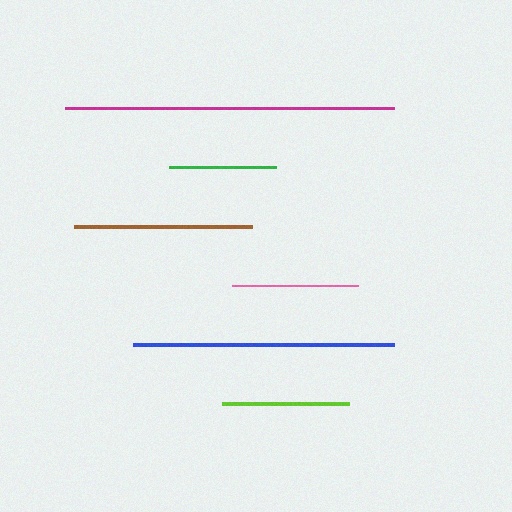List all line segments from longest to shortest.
From longest to shortest: magenta, blue, brown, lime, pink, green.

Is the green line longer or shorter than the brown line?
The brown line is longer than the green line.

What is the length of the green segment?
The green segment is approximately 108 pixels long.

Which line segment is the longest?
The magenta line is the longest at approximately 329 pixels.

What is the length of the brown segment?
The brown segment is approximately 178 pixels long.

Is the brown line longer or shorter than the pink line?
The brown line is longer than the pink line.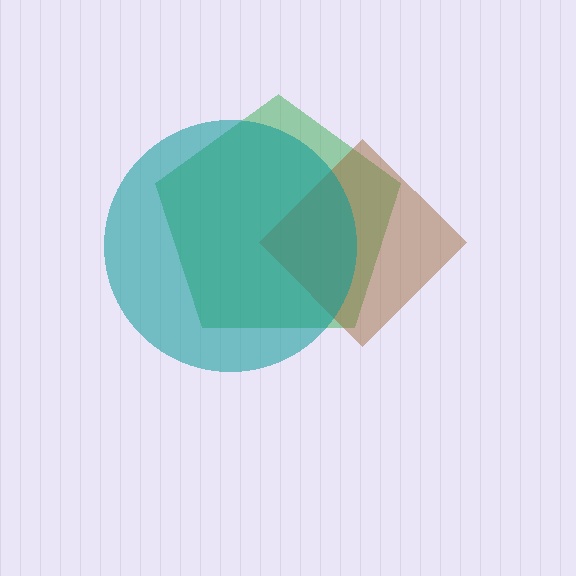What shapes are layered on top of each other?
The layered shapes are: a green pentagon, a brown diamond, a teal circle.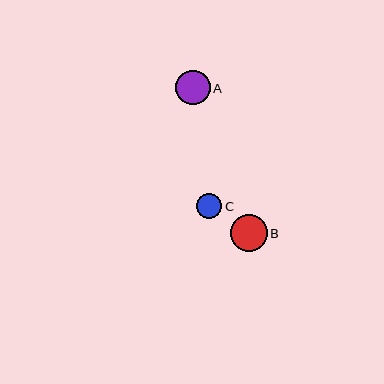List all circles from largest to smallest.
From largest to smallest: B, A, C.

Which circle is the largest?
Circle B is the largest with a size of approximately 37 pixels.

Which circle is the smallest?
Circle C is the smallest with a size of approximately 25 pixels.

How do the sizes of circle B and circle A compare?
Circle B and circle A are approximately the same size.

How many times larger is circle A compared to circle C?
Circle A is approximately 1.4 times the size of circle C.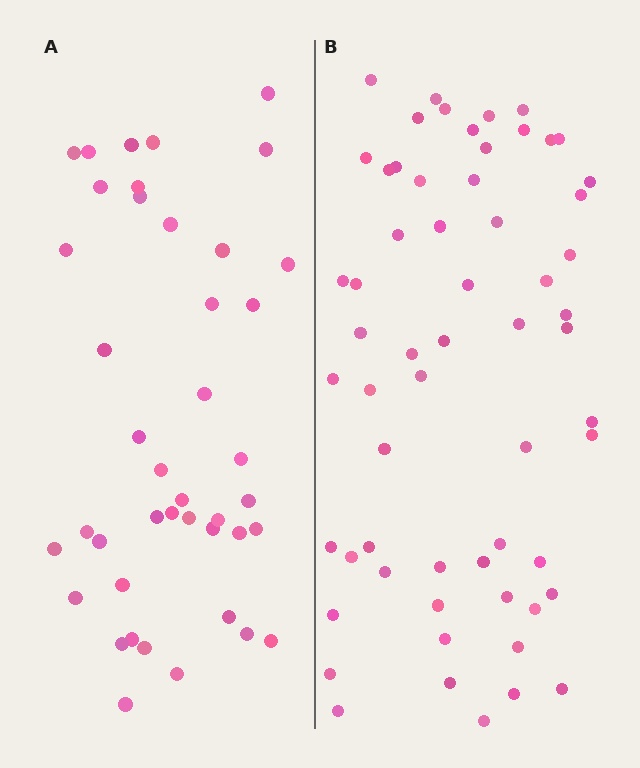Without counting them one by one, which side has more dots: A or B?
Region B (the right region) has more dots.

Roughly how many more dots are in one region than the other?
Region B has approximately 20 more dots than region A.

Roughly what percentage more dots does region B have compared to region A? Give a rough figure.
About 45% more.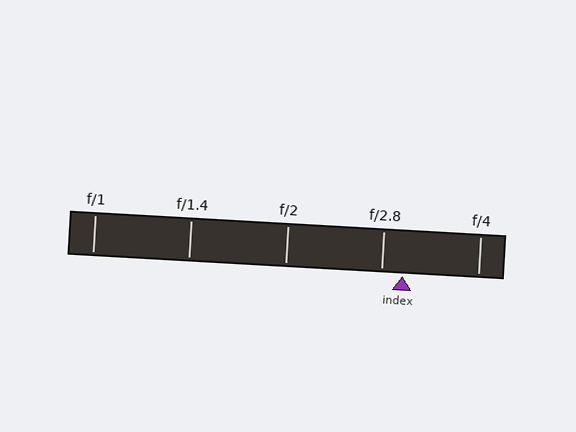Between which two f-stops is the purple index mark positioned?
The index mark is between f/2.8 and f/4.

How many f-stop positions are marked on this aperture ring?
There are 5 f-stop positions marked.